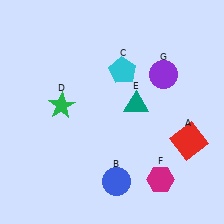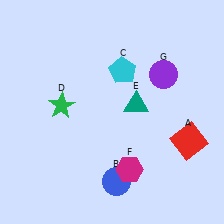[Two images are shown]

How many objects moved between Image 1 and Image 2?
1 object moved between the two images.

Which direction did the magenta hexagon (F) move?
The magenta hexagon (F) moved left.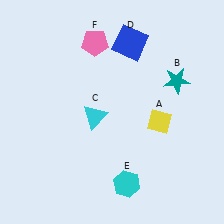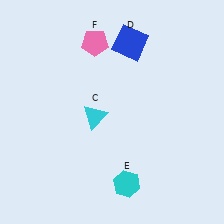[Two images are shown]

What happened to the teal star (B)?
The teal star (B) was removed in Image 2. It was in the top-right area of Image 1.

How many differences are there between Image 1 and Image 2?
There are 2 differences between the two images.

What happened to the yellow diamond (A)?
The yellow diamond (A) was removed in Image 2. It was in the bottom-right area of Image 1.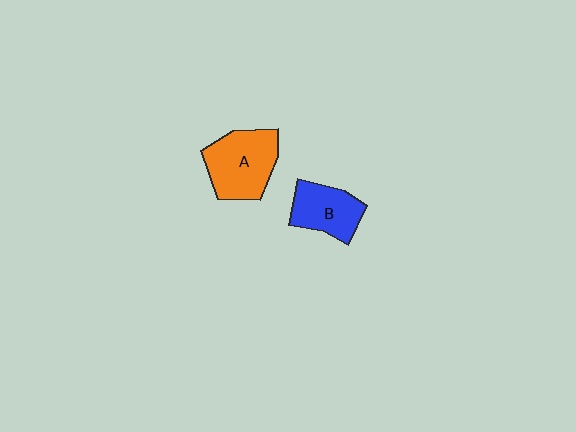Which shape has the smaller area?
Shape B (blue).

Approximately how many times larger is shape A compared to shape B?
Approximately 1.3 times.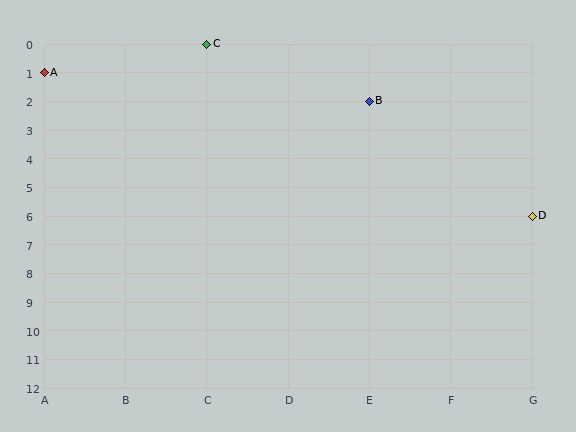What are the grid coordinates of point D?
Point D is at grid coordinates (G, 6).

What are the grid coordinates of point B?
Point B is at grid coordinates (E, 2).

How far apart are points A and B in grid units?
Points A and B are 4 columns and 1 row apart (about 4.1 grid units diagonally).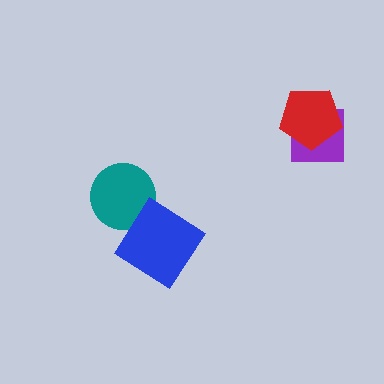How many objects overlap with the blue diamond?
1 object overlaps with the blue diamond.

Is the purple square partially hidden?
Yes, it is partially covered by another shape.